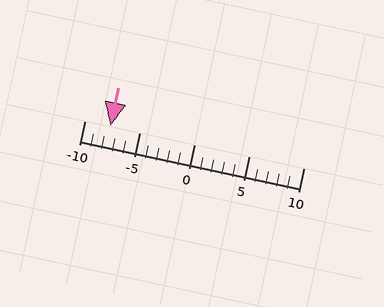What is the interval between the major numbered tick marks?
The major tick marks are spaced 5 units apart.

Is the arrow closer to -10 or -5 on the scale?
The arrow is closer to -10.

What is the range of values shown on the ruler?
The ruler shows values from -10 to 10.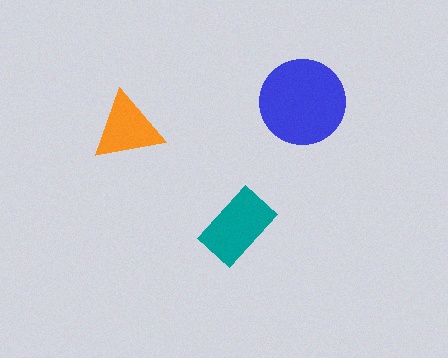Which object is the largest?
The blue circle.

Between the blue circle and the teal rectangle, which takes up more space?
The blue circle.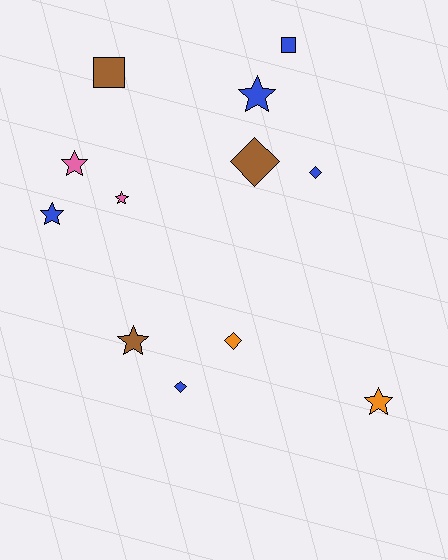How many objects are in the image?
There are 12 objects.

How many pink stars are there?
There are 2 pink stars.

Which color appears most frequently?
Blue, with 5 objects.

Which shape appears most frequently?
Star, with 6 objects.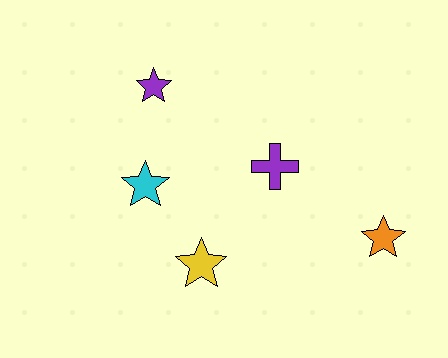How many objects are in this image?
There are 5 objects.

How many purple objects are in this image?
There are 2 purple objects.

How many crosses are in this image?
There is 1 cross.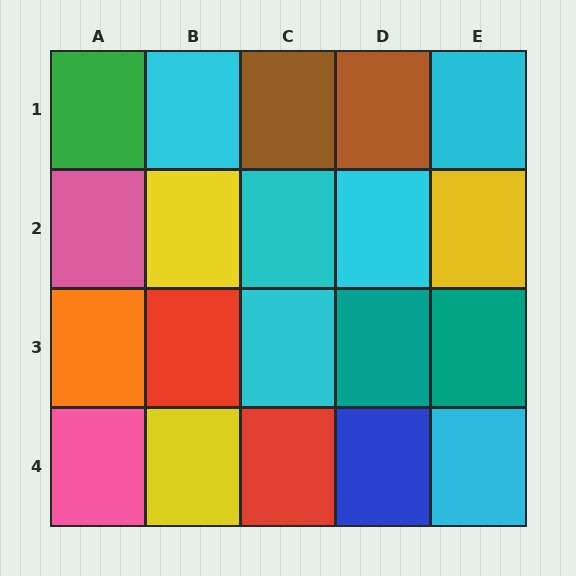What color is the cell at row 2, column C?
Cyan.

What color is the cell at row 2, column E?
Yellow.